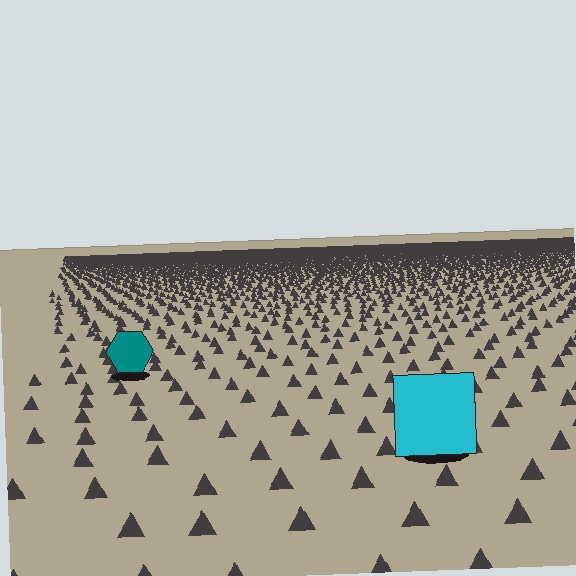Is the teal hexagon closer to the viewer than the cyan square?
No. The cyan square is closer — you can tell from the texture gradient: the ground texture is coarser near it.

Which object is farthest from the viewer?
The teal hexagon is farthest from the viewer. It appears smaller and the ground texture around it is denser.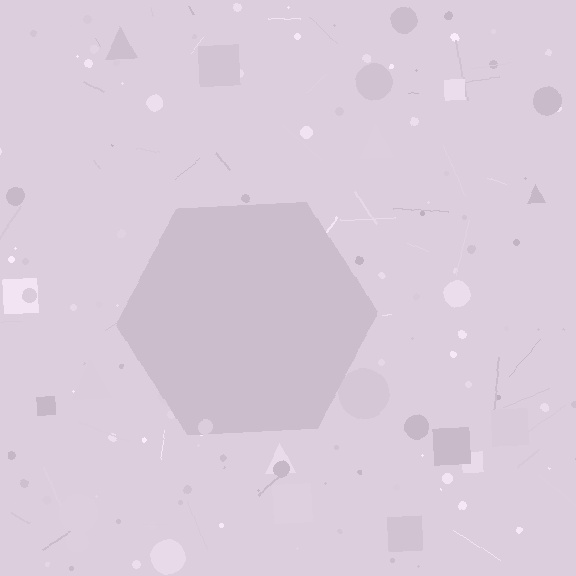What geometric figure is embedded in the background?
A hexagon is embedded in the background.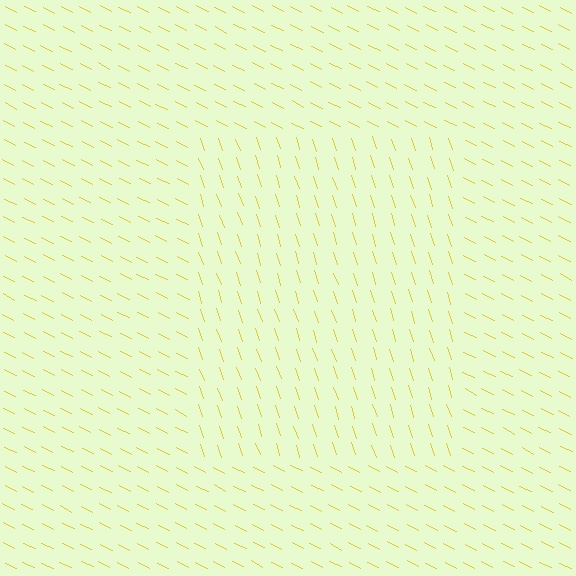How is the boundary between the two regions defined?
The boundary is defined purely by a change in line orientation (approximately 45 degrees difference). All lines are the same color and thickness.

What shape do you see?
I see a rectangle.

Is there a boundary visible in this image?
Yes, there is a texture boundary formed by a change in line orientation.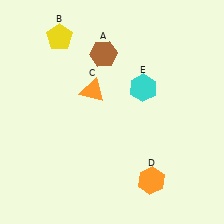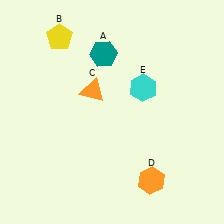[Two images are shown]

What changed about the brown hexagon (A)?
In Image 1, A is brown. In Image 2, it changed to teal.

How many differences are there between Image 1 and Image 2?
There is 1 difference between the two images.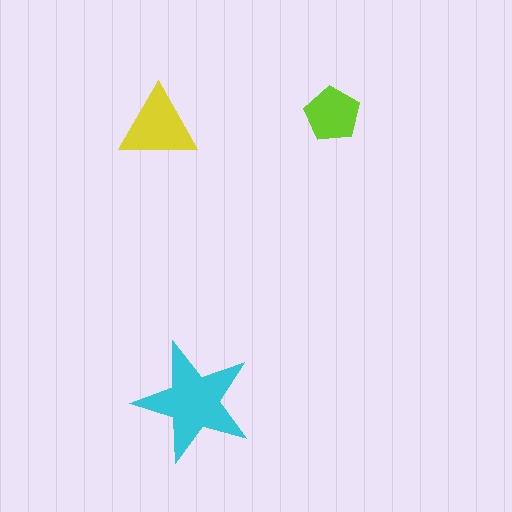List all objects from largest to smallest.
The cyan star, the yellow triangle, the lime pentagon.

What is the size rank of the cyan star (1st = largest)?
1st.